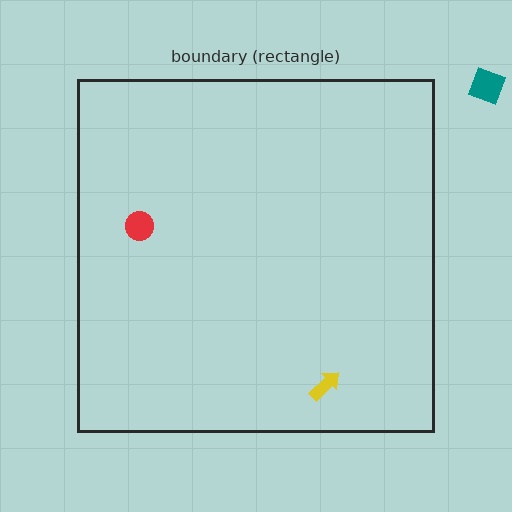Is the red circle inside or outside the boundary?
Inside.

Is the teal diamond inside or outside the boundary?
Outside.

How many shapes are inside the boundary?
2 inside, 1 outside.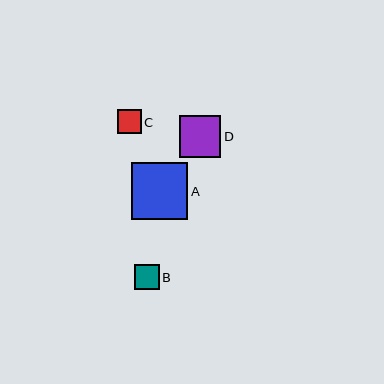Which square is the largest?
Square A is the largest with a size of approximately 56 pixels.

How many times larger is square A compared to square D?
Square A is approximately 1.4 times the size of square D.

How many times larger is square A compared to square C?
Square A is approximately 2.4 times the size of square C.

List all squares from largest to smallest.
From largest to smallest: A, D, B, C.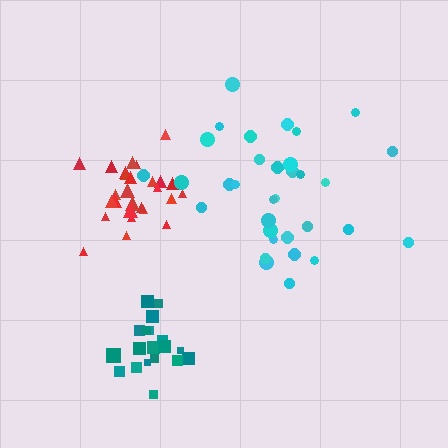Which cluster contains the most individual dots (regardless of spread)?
Cyan (33).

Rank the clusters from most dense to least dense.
teal, red, cyan.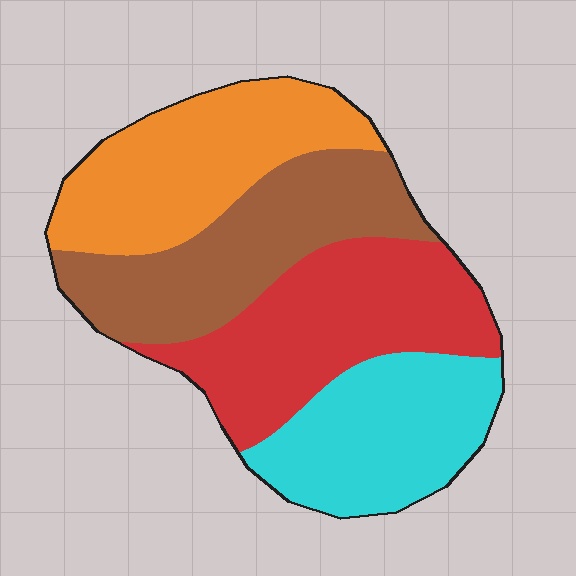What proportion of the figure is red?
Red covers around 30% of the figure.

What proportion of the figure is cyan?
Cyan covers around 20% of the figure.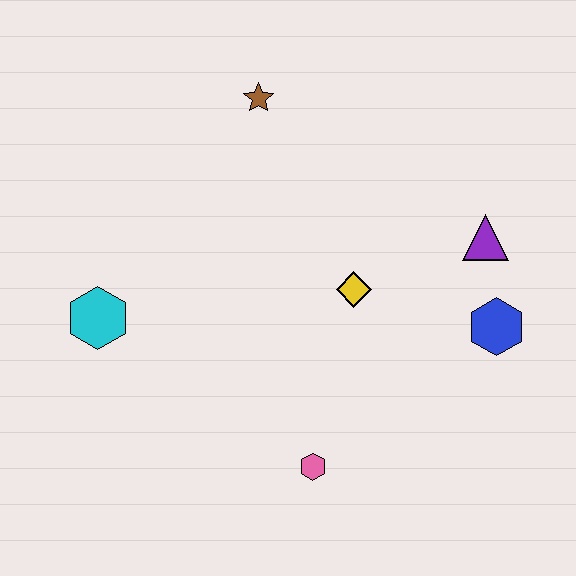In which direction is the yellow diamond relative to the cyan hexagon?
The yellow diamond is to the right of the cyan hexagon.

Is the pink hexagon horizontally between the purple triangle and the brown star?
Yes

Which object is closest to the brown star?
The yellow diamond is closest to the brown star.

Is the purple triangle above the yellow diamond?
Yes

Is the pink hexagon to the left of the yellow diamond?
Yes